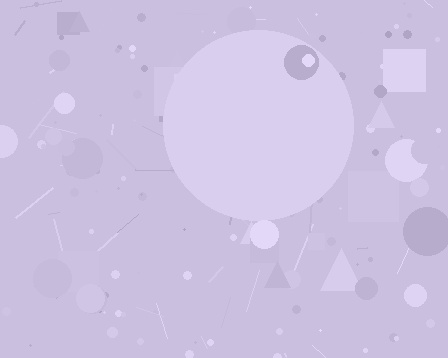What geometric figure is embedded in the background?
A circle is embedded in the background.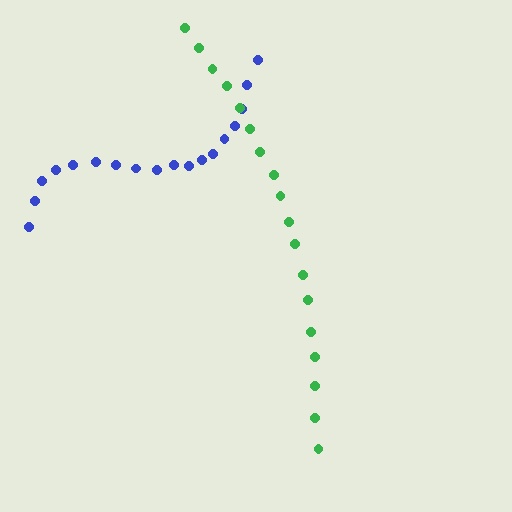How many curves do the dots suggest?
There are 2 distinct paths.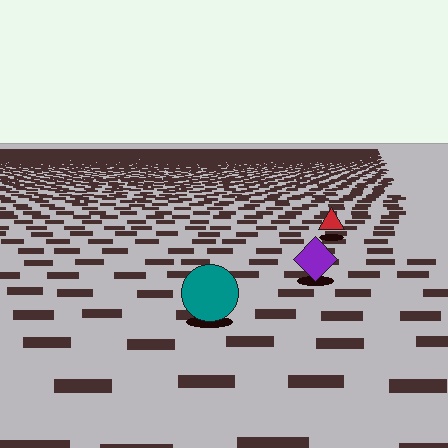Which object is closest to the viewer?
The teal circle is closest. The texture marks near it are larger and more spread out.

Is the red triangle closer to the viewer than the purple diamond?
No. The purple diamond is closer — you can tell from the texture gradient: the ground texture is coarser near it.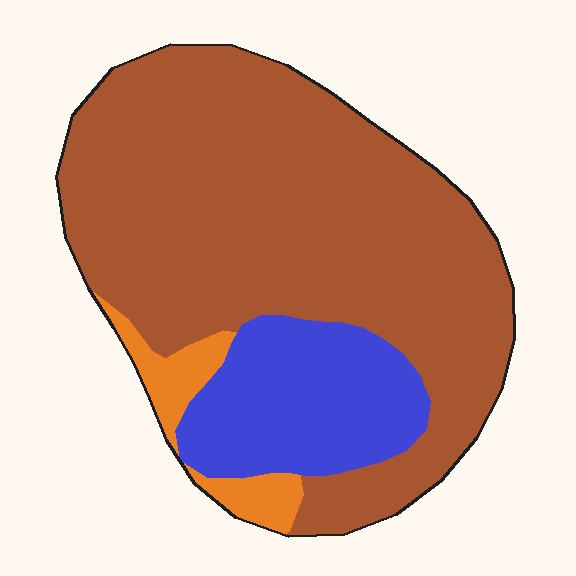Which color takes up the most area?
Brown, at roughly 75%.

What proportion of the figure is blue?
Blue takes up about one fifth (1/5) of the figure.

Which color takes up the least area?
Orange, at roughly 5%.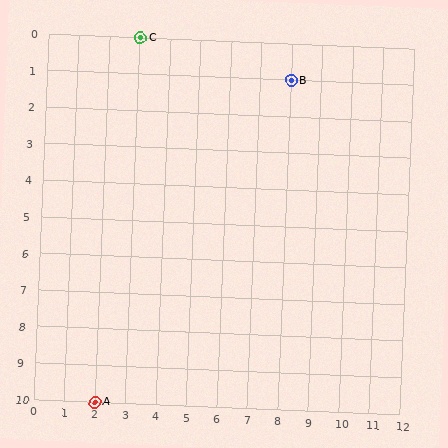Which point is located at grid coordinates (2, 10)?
Point A is at (2, 10).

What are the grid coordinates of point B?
Point B is at grid coordinates (8, 1).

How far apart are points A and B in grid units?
Points A and B are 6 columns and 9 rows apart (about 10.8 grid units diagonally).